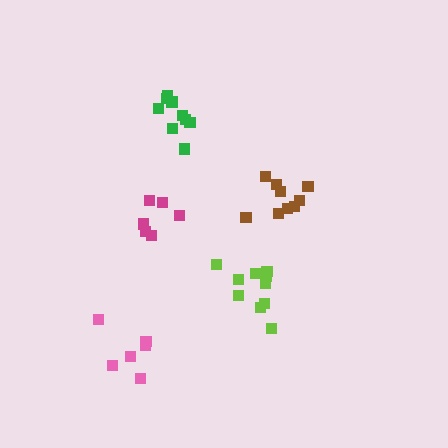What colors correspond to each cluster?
The clusters are colored: lime, brown, green, magenta, pink.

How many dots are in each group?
Group 1: 10 dots, Group 2: 9 dots, Group 3: 9 dots, Group 4: 6 dots, Group 5: 6 dots (40 total).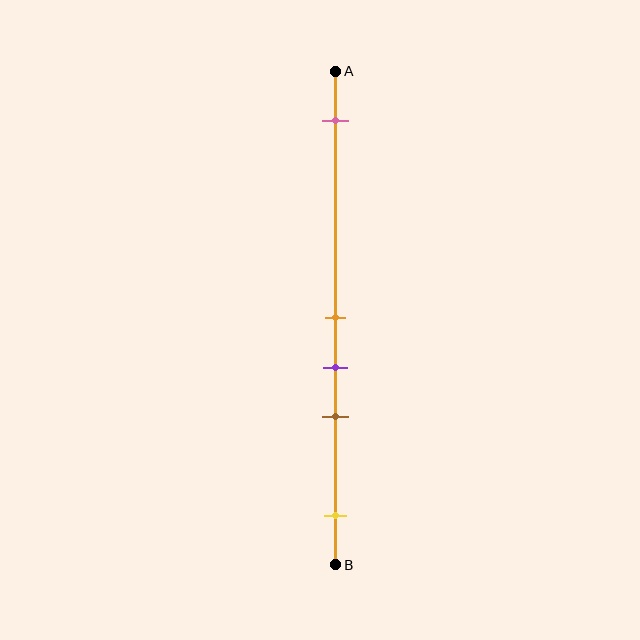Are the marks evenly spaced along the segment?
No, the marks are not evenly spaced.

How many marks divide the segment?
There are 5 marks dividing the segment.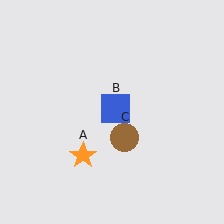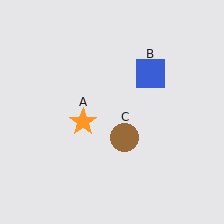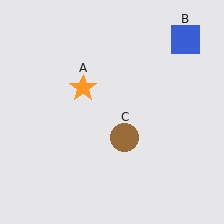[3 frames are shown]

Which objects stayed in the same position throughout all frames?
Brown circle (object C) remained stationary.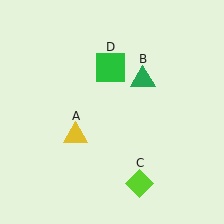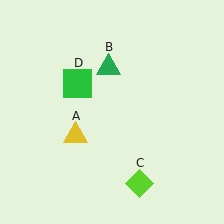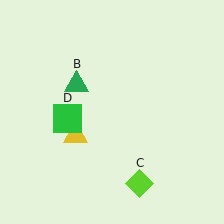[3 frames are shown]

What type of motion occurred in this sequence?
The green triangle (object B), green square (object D) rotated counterclockwise around the center of the scene.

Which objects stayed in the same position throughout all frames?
Yellow triangle (object A) and lime diamond (object C) remained stationary.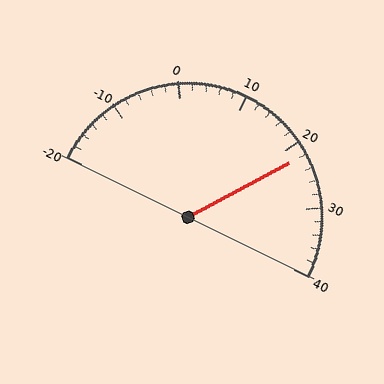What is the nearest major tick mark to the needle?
The nearest major tick mark is 20.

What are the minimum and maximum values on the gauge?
The gauge ranges from -20 to 40.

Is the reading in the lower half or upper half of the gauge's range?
The reading is in the upper half of the range (-20 to 40).